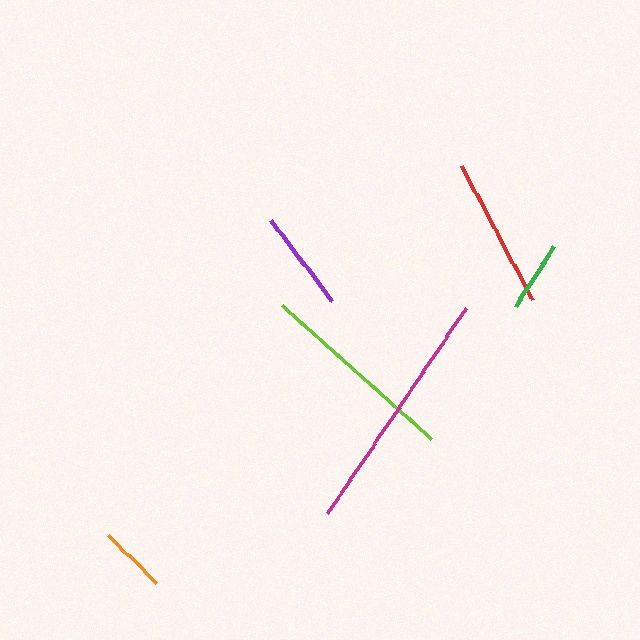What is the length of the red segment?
The red segment is approximately 152 pixels long.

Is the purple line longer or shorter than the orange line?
The purple line is longer than the orange line.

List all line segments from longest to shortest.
From longest to shortest: magenta, lime, red, purple, green, orange.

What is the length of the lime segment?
The lime segment is approximately 201 pixels long.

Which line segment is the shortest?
The orange line is the shortest at approximately 68 pixels.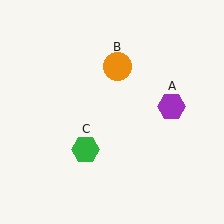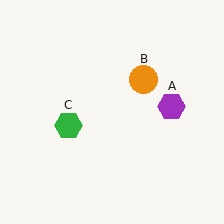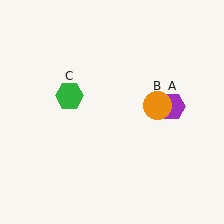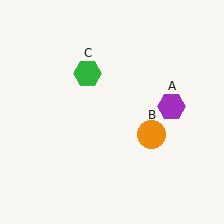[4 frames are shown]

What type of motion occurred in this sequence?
The orange circle (object B), green hexagon (object C) rotated clockwise around the center of the scene.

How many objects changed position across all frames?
2 objects changed position: orange circle (object B), green hexagon (object C).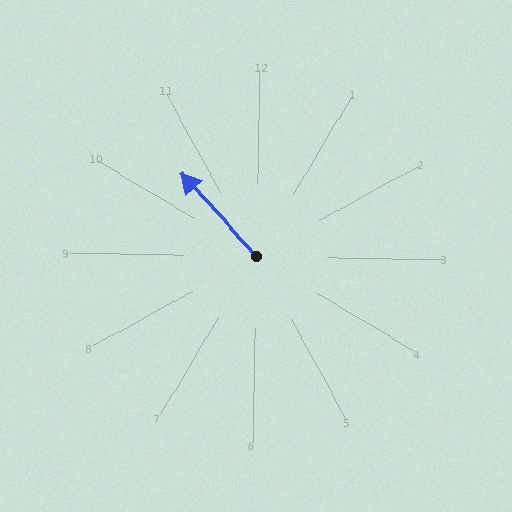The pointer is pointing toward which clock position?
Roughly 11 o'clock.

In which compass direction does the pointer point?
Northwest.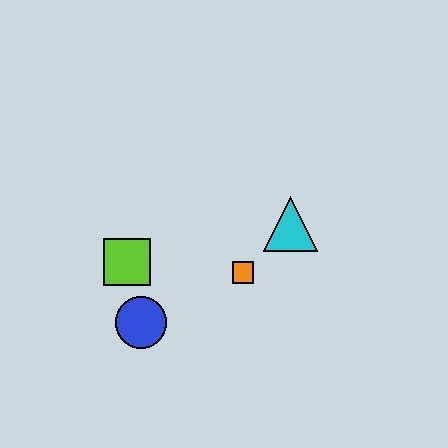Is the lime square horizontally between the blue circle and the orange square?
No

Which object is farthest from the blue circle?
The cyan triangle is farthest from the blue circle.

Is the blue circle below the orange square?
Yes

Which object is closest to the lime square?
The blue circle is closest to the lime square.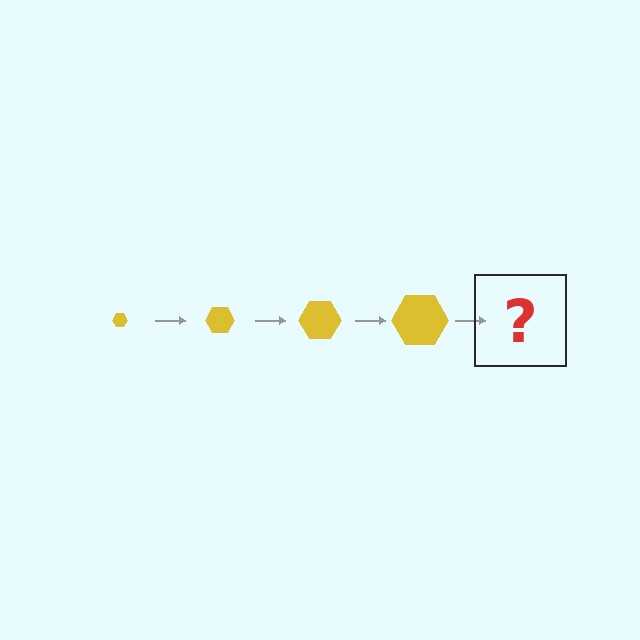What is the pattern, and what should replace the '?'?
The pattern is that the hexagon gets progressively larger each step. The '?' should be a yellow hexagon, larger than the previous one.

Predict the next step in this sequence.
The next step is a yellow hexagon, larger than the previous one.